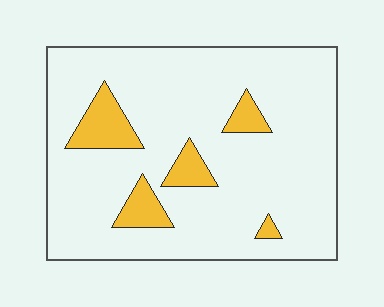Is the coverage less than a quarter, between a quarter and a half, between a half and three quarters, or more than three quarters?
Less than a quarter.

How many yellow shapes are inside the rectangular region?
5.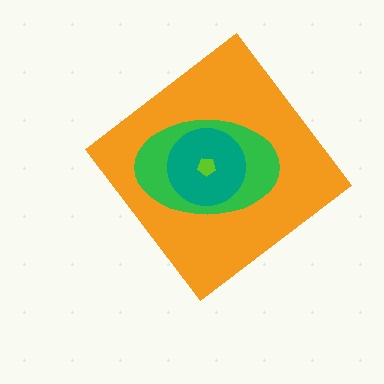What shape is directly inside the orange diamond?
The green ellipse.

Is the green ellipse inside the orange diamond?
Yes.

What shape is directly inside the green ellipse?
The teal circle.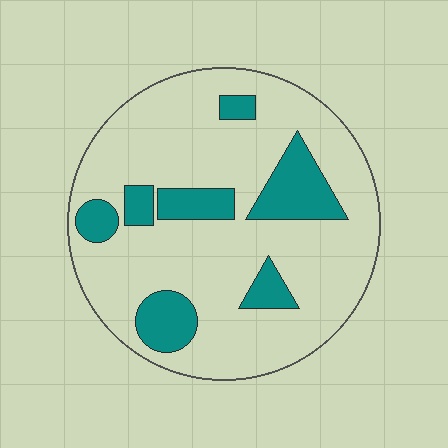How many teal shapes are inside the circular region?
7.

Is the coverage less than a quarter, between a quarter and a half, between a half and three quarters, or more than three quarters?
Less than a quarter.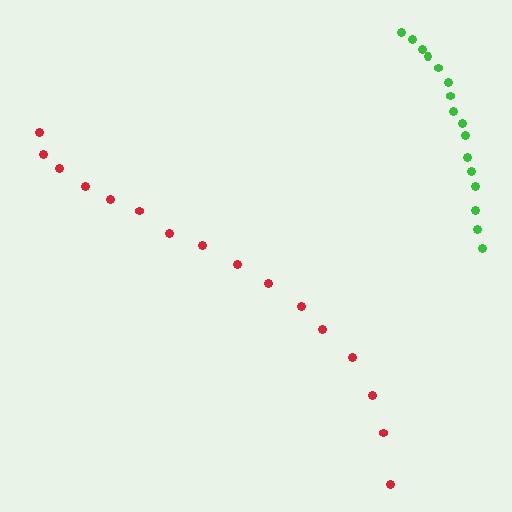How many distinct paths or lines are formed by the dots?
There are 2 distinct paths.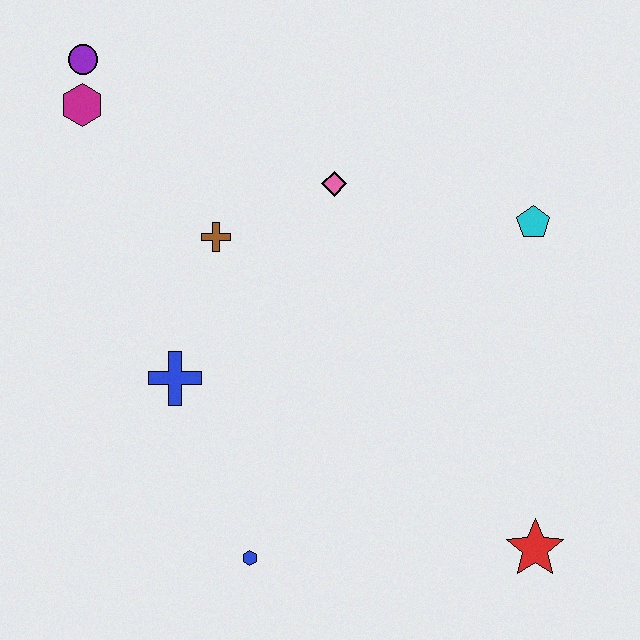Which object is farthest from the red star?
The purple circle is farthest from the red star.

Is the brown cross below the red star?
No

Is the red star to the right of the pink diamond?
Yes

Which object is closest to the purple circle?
The magenta hexagon is closest to the purple circle.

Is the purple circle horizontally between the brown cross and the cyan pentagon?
No